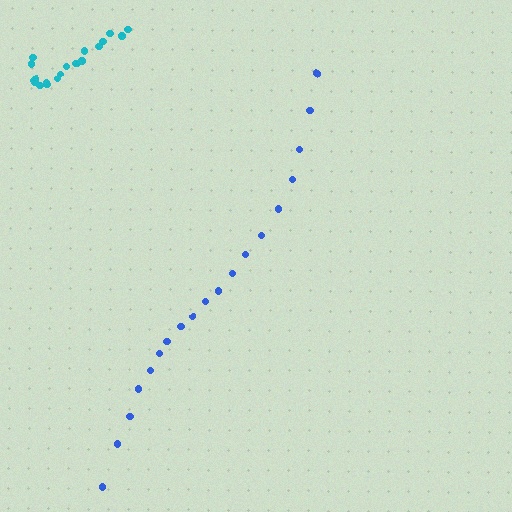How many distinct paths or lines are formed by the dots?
There are 2 distinct paths.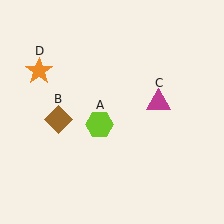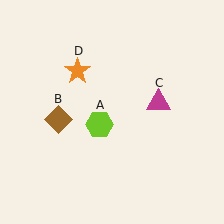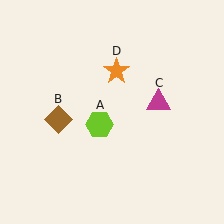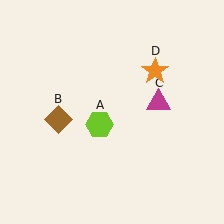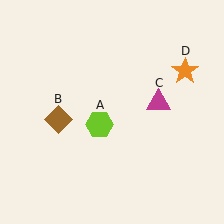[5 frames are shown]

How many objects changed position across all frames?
1 object changed position: orange star (object D).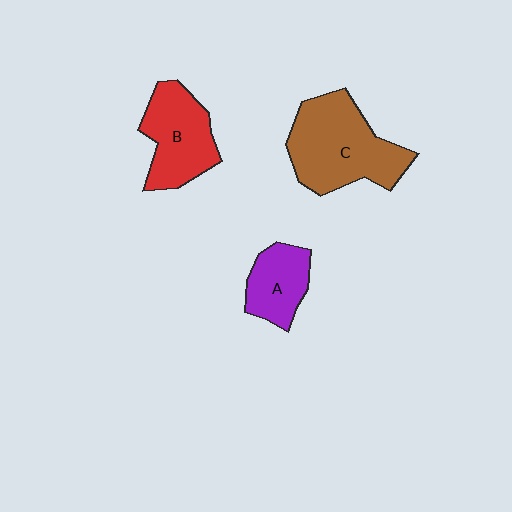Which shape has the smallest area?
Shape A (purple).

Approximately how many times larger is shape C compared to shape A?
Approximately 2.0 times.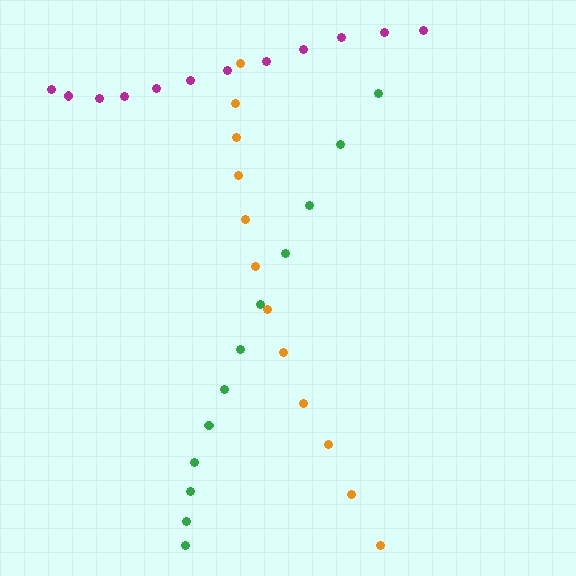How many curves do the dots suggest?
There are 3 distinct paths.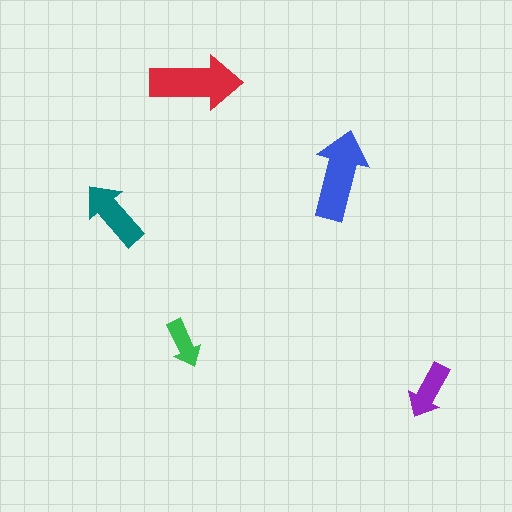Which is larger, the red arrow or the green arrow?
The red one.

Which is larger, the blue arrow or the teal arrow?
The blue one.